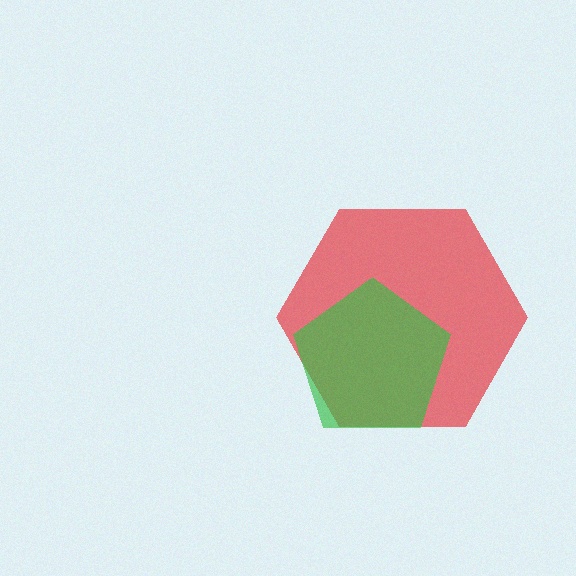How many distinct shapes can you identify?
There are 2 distinct shapes: a red hexagon, a green pentagon.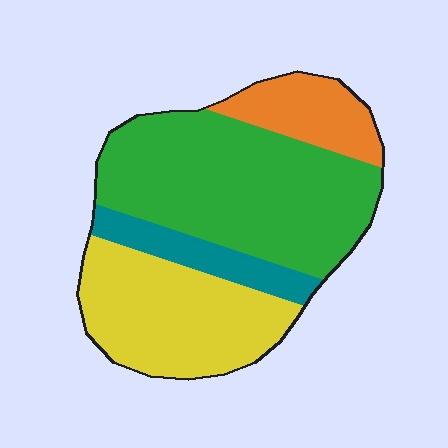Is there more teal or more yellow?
Yellow.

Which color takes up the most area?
Green, at roughly 45%.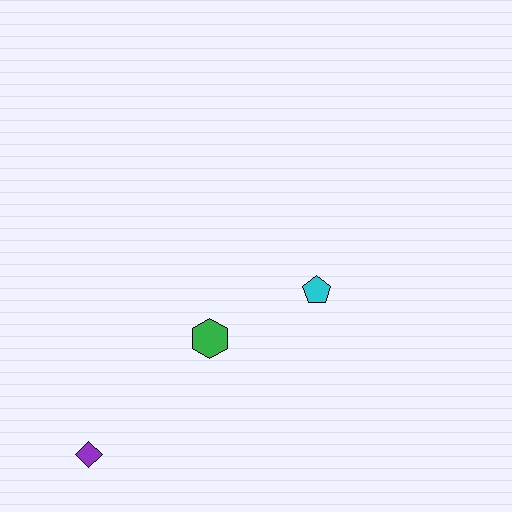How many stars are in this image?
There are no stars.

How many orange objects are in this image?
There are no orange objects.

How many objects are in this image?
There are 3 objects.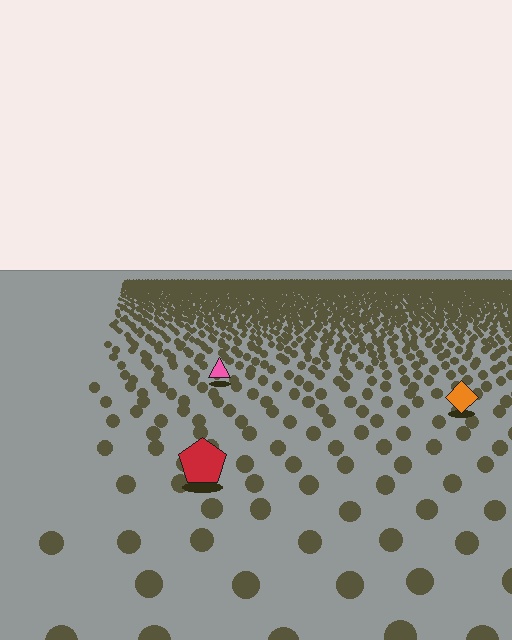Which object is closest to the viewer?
The red pentagon is closest. The texture marks near it are larger and more spread out.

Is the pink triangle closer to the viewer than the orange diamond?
No. The orange diamond is closer — you can tell from the texture gradient: the ground texture is coarser near it.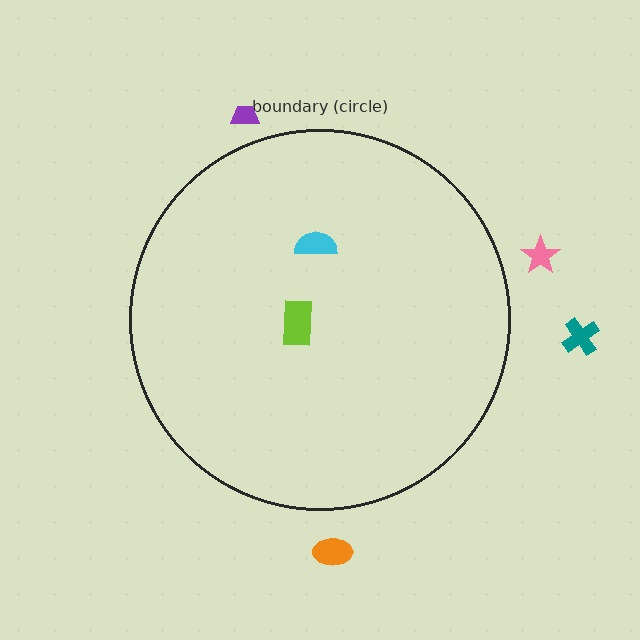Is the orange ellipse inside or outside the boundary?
Outside.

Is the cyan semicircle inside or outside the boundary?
Inside.